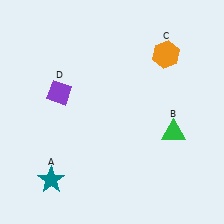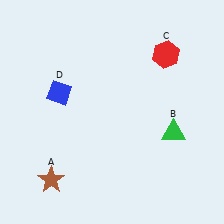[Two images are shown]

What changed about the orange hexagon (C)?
In Image 1, C is orange. In Image 2, it changed to red.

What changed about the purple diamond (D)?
In Image 1, D is purple. In Image 2, it changed to blue.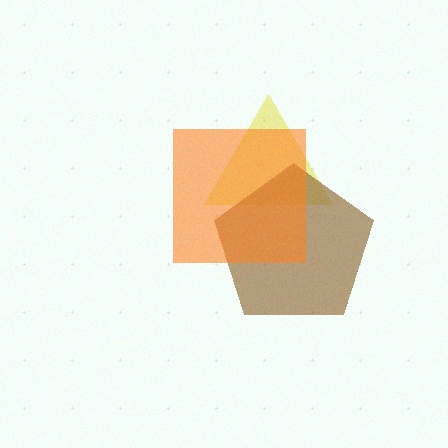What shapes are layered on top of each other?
The layered shapes are: a yellow triangle, a brown pentagon, an orange square.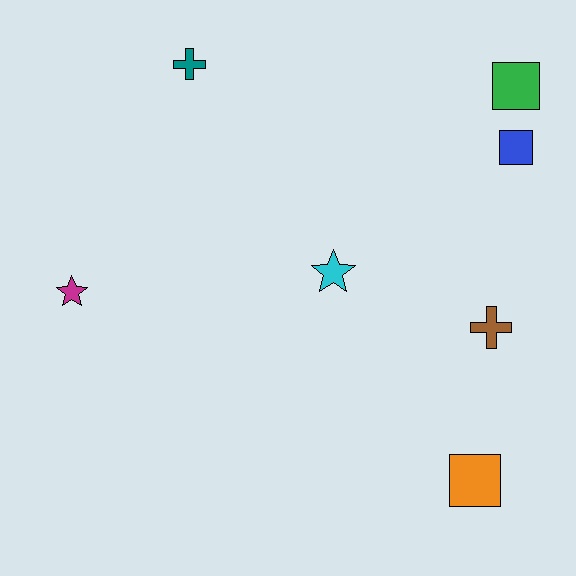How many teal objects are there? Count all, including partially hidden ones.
There is 1 teal object.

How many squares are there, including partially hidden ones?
There are 3 squares.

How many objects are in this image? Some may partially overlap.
There are 7 objects.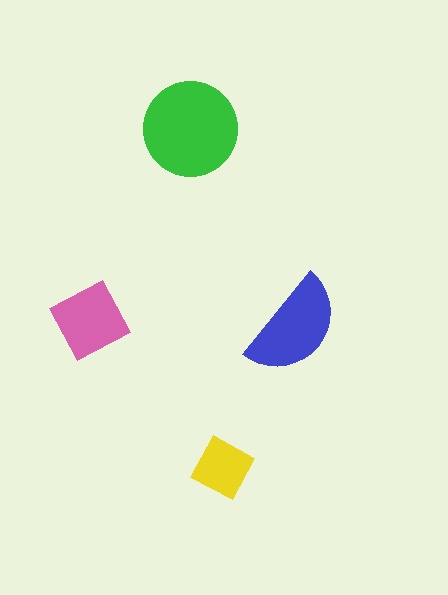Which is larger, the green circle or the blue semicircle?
The green circle.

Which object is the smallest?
The yellow square.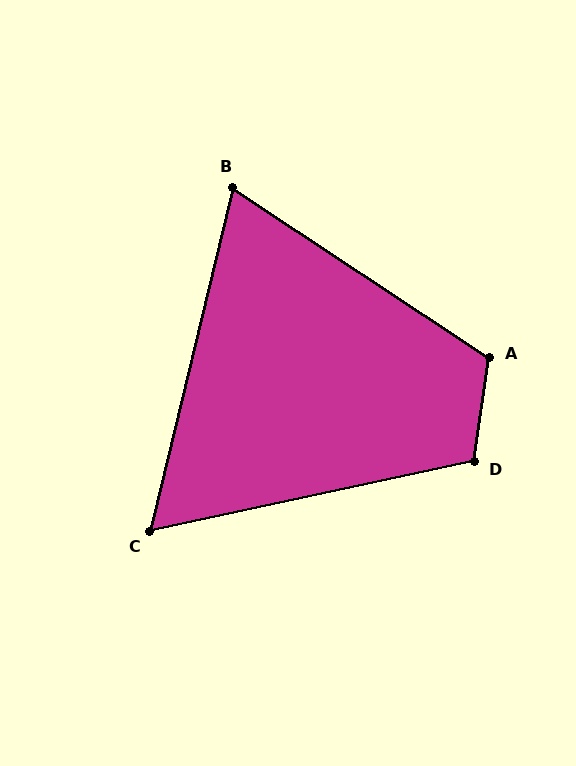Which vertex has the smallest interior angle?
C, at approximately 64 degrees.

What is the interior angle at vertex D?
Approximately 110 degrees (obtuse).